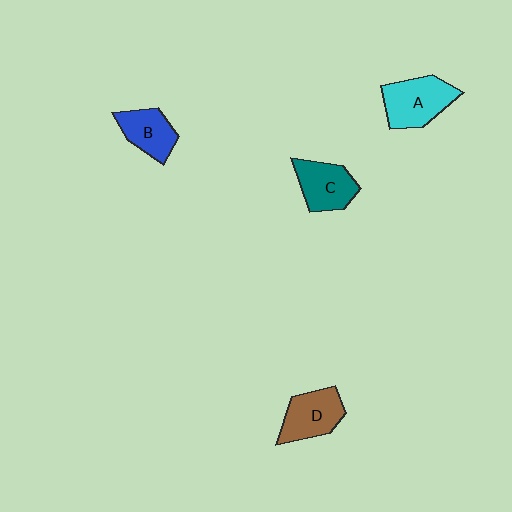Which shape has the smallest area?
Shape B (blue).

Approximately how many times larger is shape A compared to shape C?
Approximately 1.2 times.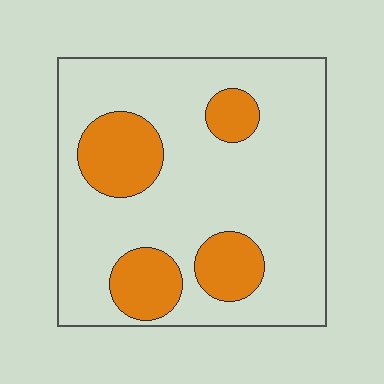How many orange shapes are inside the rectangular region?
4.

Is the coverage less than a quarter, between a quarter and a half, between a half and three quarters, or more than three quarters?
Less than a quarter.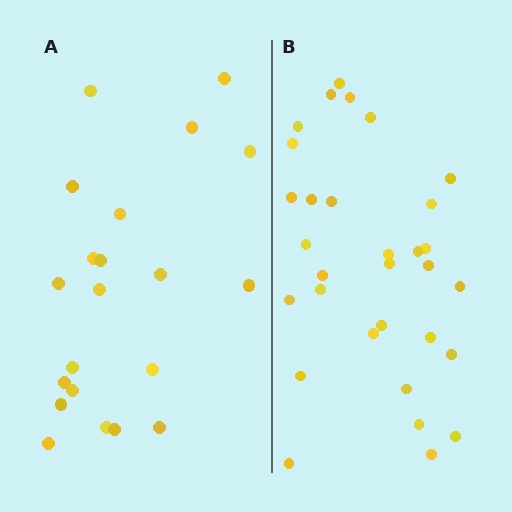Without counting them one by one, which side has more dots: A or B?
Region B (the right region) has more dots.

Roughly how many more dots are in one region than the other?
Region B has roughly 10 or so more dots than region A.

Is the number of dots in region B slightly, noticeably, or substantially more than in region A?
Region B has substantially more. The ratio is roughly 1.5 to 1.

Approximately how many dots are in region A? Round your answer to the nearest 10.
About 20 dots. (The exact count is 21, which rounds to 20.)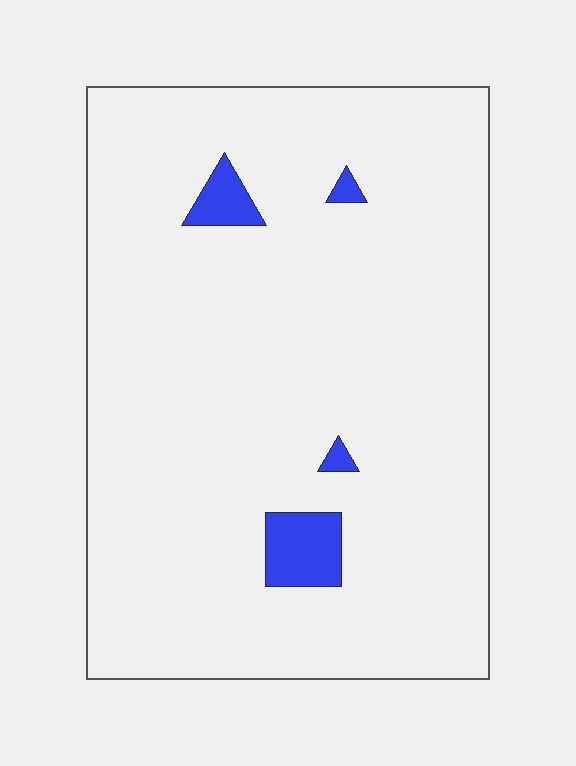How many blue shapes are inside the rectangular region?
4.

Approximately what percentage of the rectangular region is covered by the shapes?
Approximately 5%.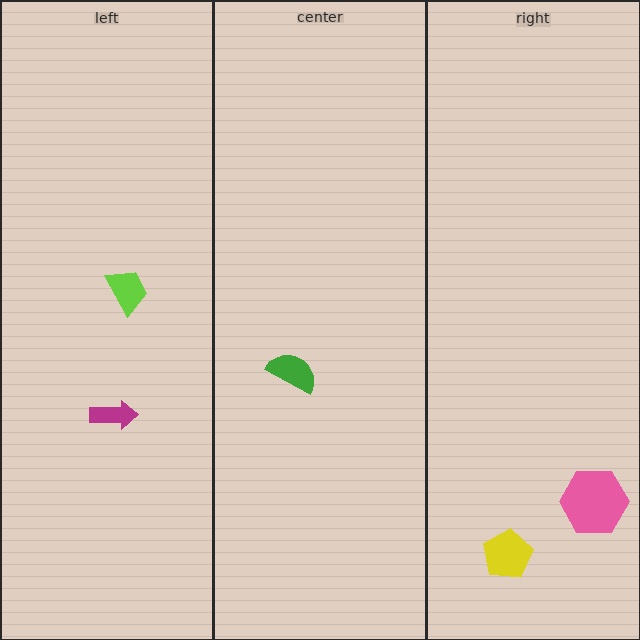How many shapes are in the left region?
2.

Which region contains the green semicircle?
The center region.